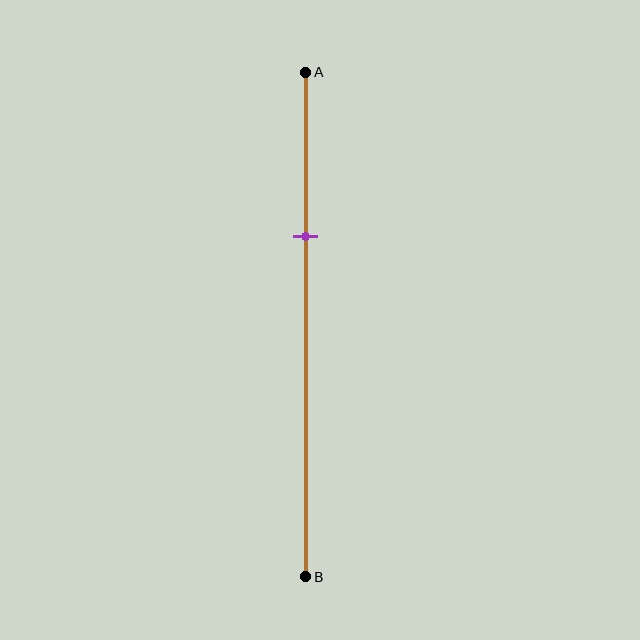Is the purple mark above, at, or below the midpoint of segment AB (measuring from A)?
The purple mark is above the midpoint of segment AB.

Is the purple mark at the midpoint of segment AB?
No, the mark is at about 35% from A, not at the 50% midpoint.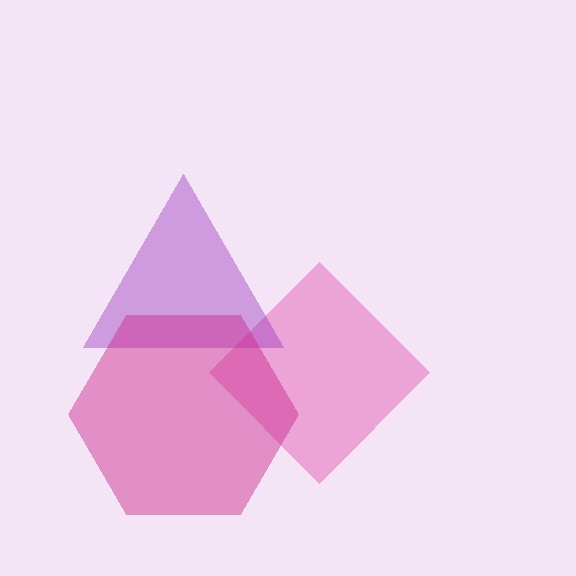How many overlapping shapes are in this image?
There are 3 overlapping shapes in the image.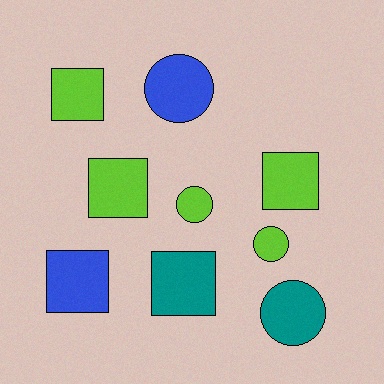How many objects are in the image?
There are 9 objects.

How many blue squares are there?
There is 1 blue square.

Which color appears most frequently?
Lime, with 5 objects.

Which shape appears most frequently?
Square, with 5 objects.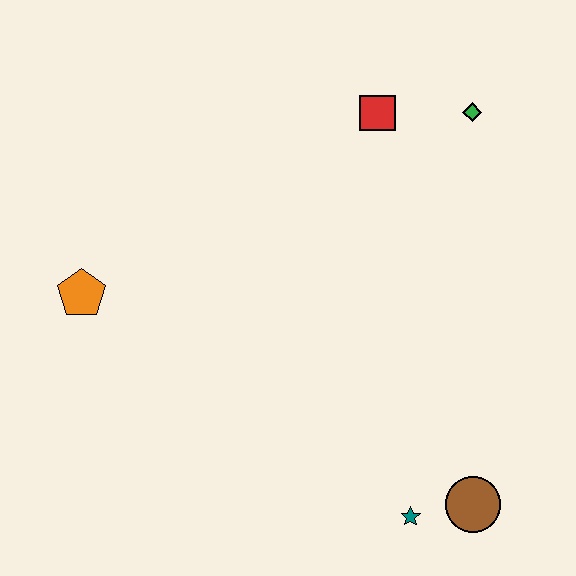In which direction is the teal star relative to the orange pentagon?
The teal star is to the right of the orange pentagon.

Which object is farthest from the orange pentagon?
The brown circle is farthest from the orange pentagon.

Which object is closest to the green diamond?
The red square is closest to the green diamond.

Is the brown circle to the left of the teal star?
No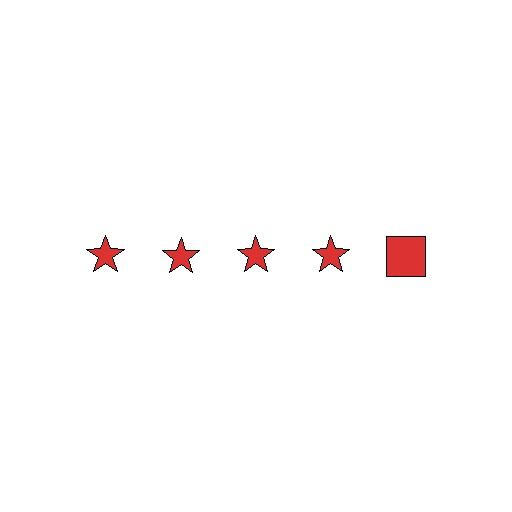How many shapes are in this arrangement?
There are 5 shapes arranged in a grid pattern.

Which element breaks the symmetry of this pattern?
The red square in the top row, rightmost column breaks the symmetry. All other shapes are red stars.